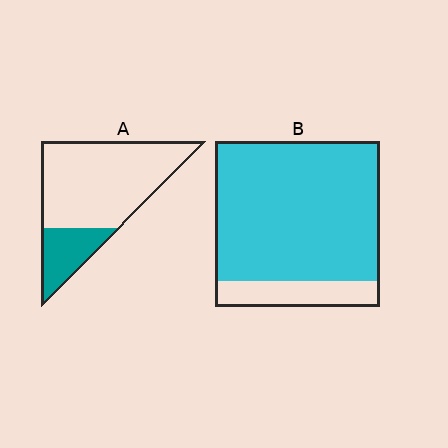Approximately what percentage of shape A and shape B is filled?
A is approximately 25% and B is approximately 85%.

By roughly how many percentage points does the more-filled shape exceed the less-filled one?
By roughly 60 percentage points (B over A).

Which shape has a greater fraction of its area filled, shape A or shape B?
Shape B.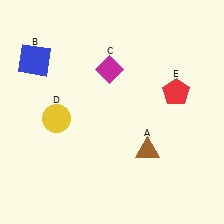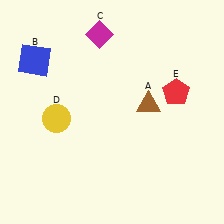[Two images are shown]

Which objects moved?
The objects that moved are: the brown triangle (A), the magenta diamond (C).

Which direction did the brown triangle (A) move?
The brown triangle (A) moved up.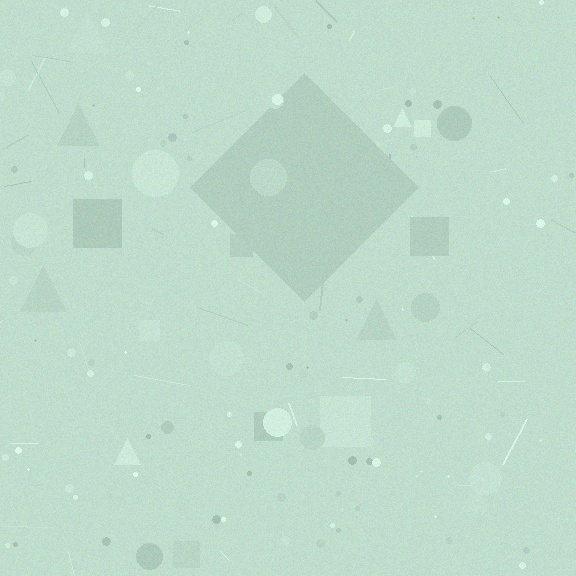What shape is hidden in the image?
A diamond is hidden in the image.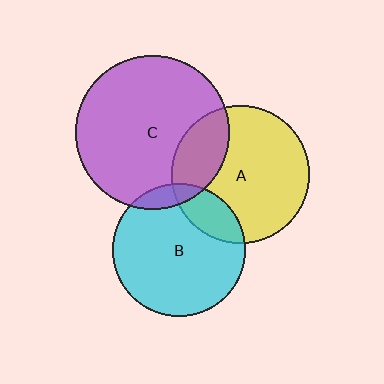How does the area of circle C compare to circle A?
Approximately 1.2 times.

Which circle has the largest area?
Circle C (purple).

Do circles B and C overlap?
Yes.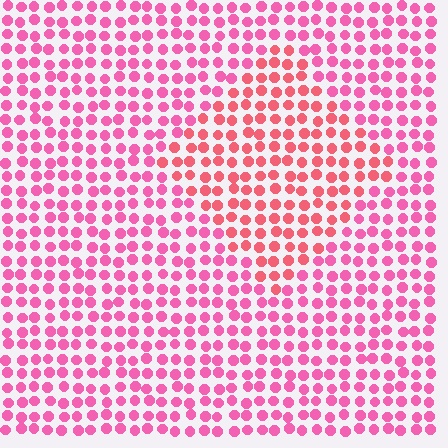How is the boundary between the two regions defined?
The boundary is defined purely by a slight shift in hue (about 25 degrees). Spacing, size, and orientation are identical on both sides.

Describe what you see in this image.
The image is filled with small pink elements in a uniform arrangement. A diamond-shaped region is visible where the elements are tinted to a slightly different hue, forming a subtle color boundary.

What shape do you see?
I see a diamond.